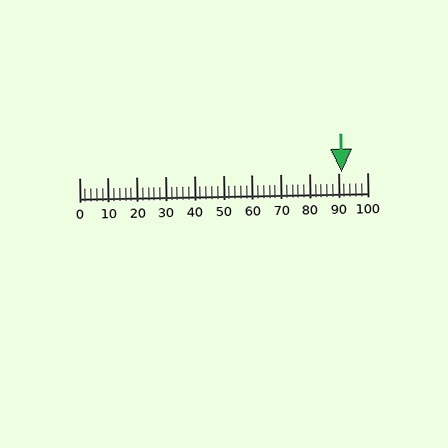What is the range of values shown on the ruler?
The ruler shows values from 0 to 100.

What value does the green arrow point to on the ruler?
The green arrow points to approximately 91.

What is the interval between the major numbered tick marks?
The major tick marks are spaced 10 units apart.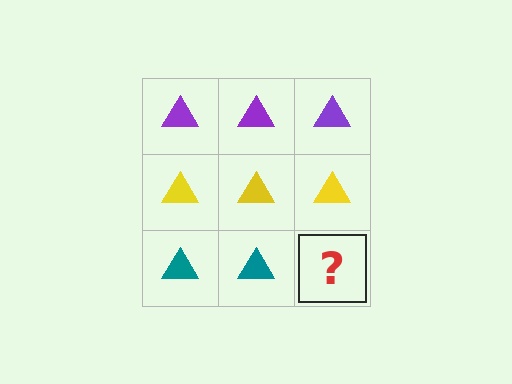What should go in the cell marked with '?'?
The missing cell should contain a teal triangle.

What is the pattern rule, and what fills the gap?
The rule is that each row has a consistent color. The gap should be filled with a teal triangle.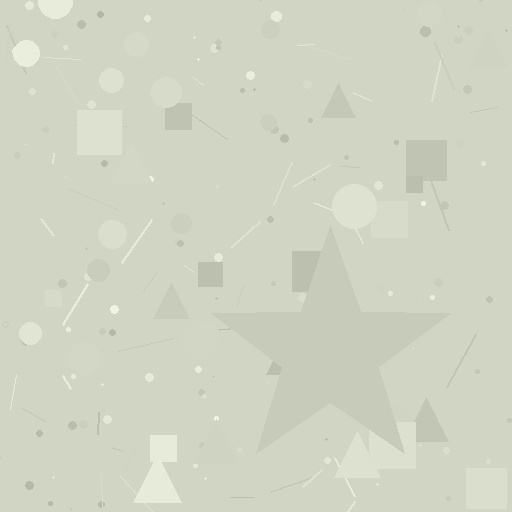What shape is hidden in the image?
A star is hidden in the image.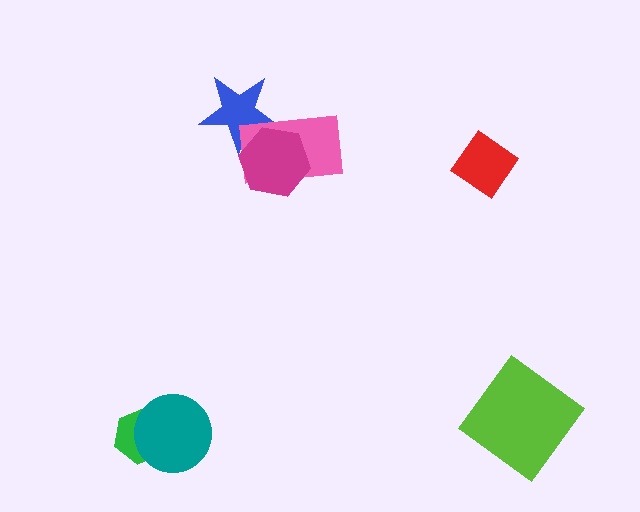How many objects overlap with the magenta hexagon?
2 objects overlap with the magenta hexagon.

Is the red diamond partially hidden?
No, no other shape covers it.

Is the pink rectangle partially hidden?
Yes, it is partially covered by another shape.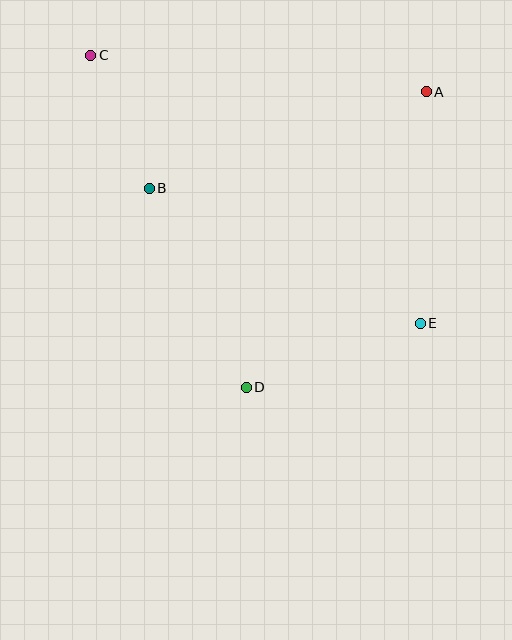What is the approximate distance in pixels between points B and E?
The distance between B and E is approximately 303 pixels.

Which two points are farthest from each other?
Points C and E are farthest from each other.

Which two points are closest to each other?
Points B and C are closest to each other.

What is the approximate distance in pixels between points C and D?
The distance between C and D is approximately 366 pixels.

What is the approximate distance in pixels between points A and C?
The distance between A and C is approximately 337 pixels.